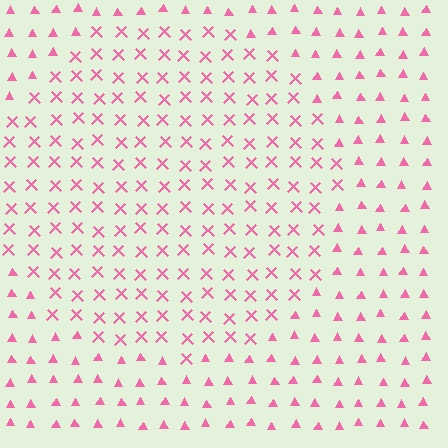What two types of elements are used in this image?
The image uses X marks inside the circle region and triangles outside it.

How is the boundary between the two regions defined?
The boundary is defined by a change in element shape: X marks inside vs. triangles outside. All elements share the same color and spacing.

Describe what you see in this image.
The image is filled with small pink elements arranged in a uniform grid. A circle-shaped region contains X marks, while the surrounding area contains triangles. The boundary is defined purely by the change in element shape.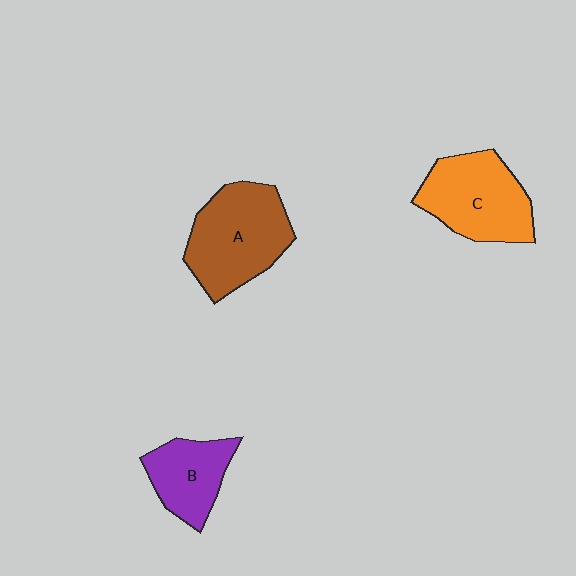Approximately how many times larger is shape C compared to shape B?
Approximately 1.4 times.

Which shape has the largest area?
Shape A (brown).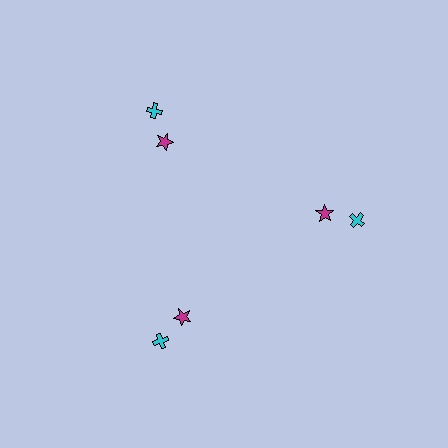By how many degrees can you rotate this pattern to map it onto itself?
The pattern maps onto itself every 120 degrees of rotation.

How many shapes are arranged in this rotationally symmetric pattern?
There are 6 shapes, arranged in 3 groups of 2.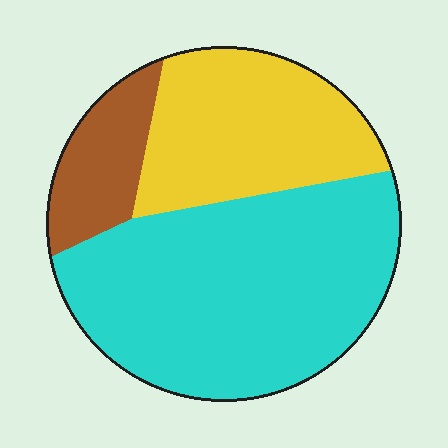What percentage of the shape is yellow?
Yellow covers 30% of the shape.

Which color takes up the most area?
Cyan, at roughly 55%.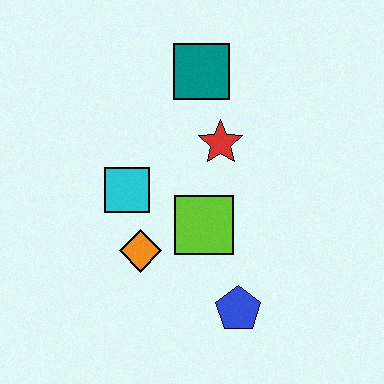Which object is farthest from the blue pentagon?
The teal square is farthest from the blue pentagon.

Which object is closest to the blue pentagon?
The lime square is closest to the blue pentagon.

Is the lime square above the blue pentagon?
Yes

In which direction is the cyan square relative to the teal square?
The cyan square is below the teal square.